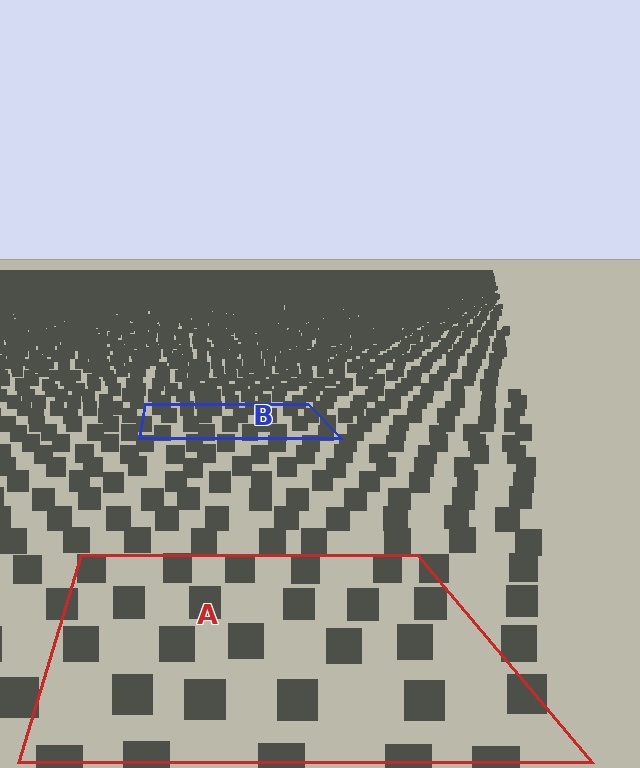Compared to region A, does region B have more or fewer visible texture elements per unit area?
Region B has more texture elements per unit area — they are packed more densely because it is farther away.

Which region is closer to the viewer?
Region A is closer. The texture elements there are larger and more spread out.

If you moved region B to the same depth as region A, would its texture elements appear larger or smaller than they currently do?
They would appear larger. At a closer depth, the same texture elements are projected at a bigger on-screen size.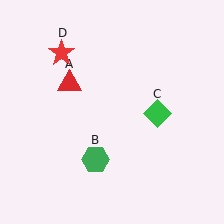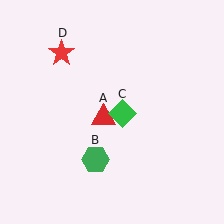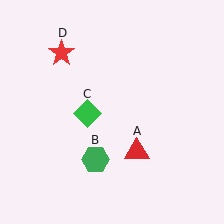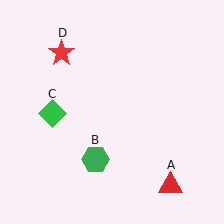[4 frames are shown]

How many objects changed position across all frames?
2 objects changed position: red triangle (object A), green diamond (object C).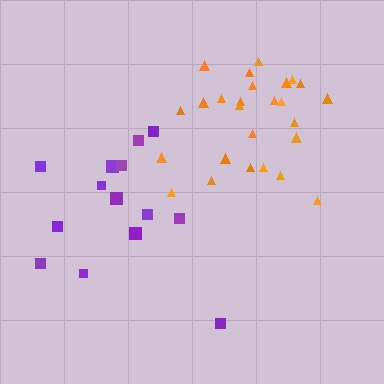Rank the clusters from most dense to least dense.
orange, purple.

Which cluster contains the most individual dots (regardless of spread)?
Orange (26).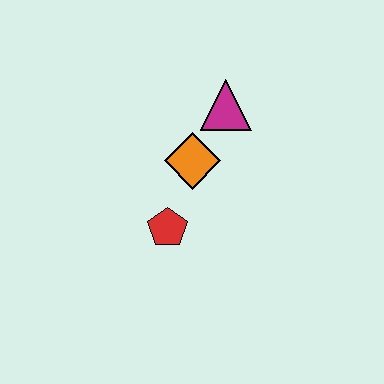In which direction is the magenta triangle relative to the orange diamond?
The magenta triangle is above the orange diamond.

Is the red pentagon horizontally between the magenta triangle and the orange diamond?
No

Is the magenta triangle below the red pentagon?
No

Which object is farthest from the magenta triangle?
The red pentagon is farthest from the magenta triangle.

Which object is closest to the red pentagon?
The orange diamond is closest to the red pentagon.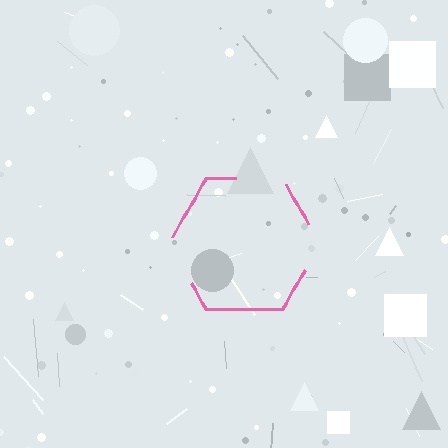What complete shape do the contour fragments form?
The contour fragments form a hexagon.